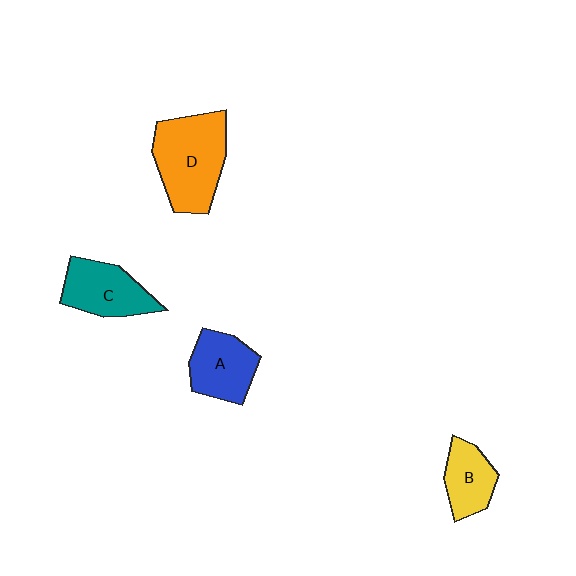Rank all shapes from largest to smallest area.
From largest to smallest: D (orange), C (teal), A (blue), B (yellow).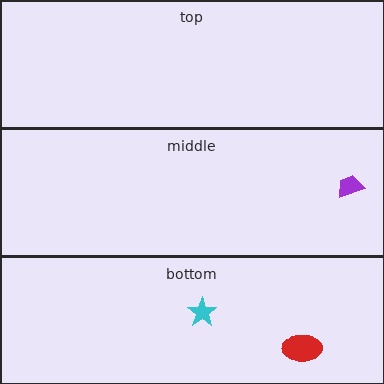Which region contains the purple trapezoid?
The middle region.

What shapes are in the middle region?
The purple trapezoid.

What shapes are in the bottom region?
The red ellipse, the cyan star.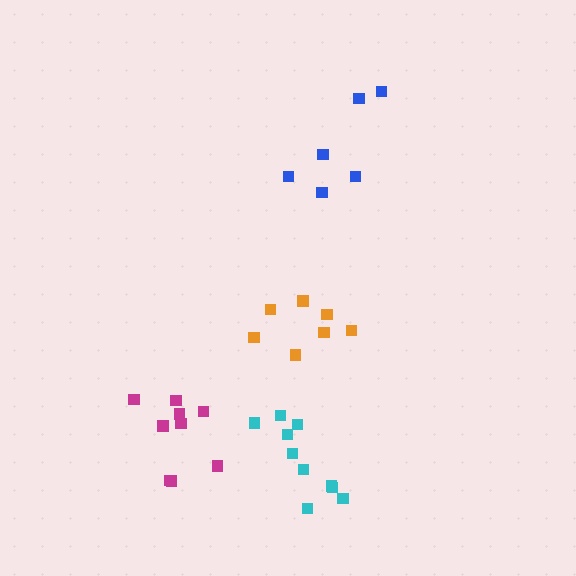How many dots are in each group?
Group 1: 6 dots, Group 2: 7 dots, Group 3: 10 dots, Group 4: 9 dots (32 total).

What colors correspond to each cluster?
The clusters are colored: blue, orange, cyan, magenta.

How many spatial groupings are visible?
There are 4 spatial groupings.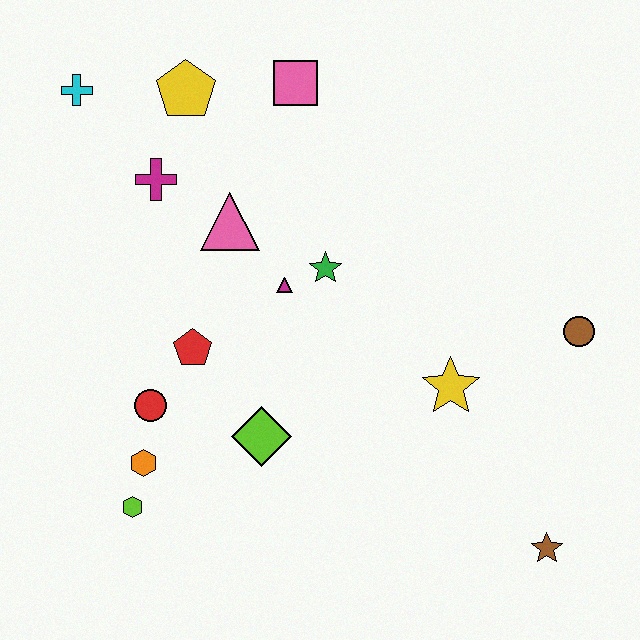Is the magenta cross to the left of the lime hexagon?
No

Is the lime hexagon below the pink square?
Yes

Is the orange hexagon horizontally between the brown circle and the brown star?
No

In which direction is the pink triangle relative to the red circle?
The pink triangle is above the red circle.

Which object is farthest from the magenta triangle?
The brown star is farthest from the magenta triangle.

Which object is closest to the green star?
The magenta triangle is closest to the green star.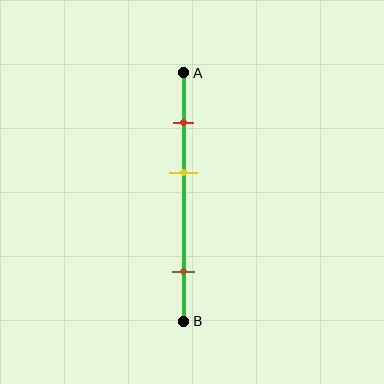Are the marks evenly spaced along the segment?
No, the marks are not evenly spaced.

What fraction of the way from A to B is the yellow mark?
The yellow mark is approximately 40% (0.4) of the way from A to B.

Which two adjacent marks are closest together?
The red and yellow marks are the closest adjacent pair.